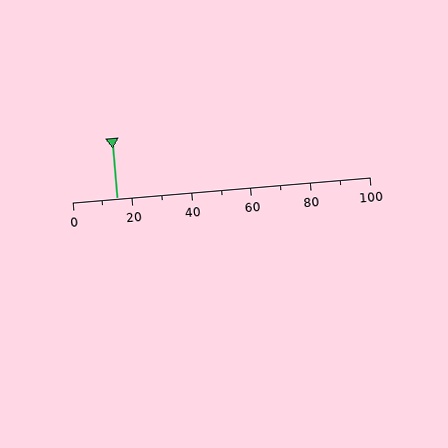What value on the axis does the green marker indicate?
The marker indicates approximately 15.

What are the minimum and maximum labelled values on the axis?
The axis runs from 0 to 100.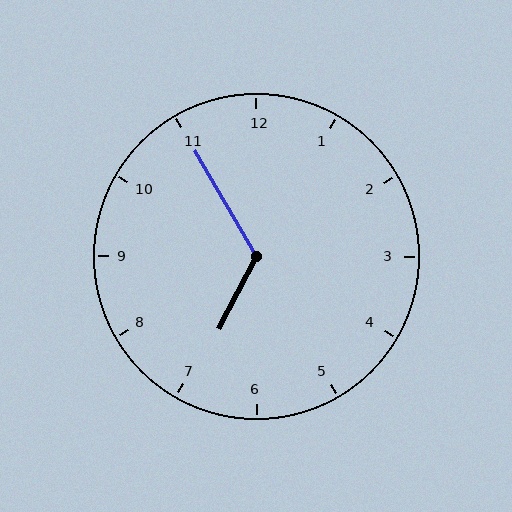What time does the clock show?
6:55.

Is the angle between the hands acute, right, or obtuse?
It is obtuse.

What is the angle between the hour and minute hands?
Approximately 122 degrees.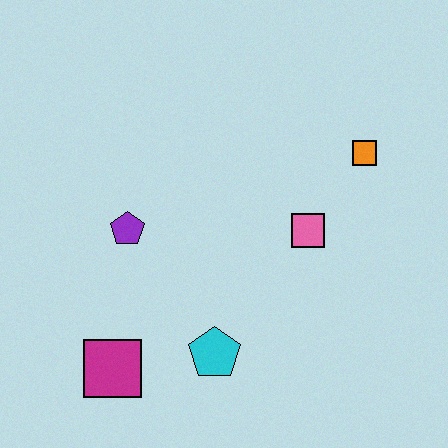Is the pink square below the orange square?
Yes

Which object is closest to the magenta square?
The cyan pentagon is closest to the magenta square.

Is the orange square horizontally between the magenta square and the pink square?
No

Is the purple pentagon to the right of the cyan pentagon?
No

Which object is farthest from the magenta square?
The orange square is farthest from the magenta square.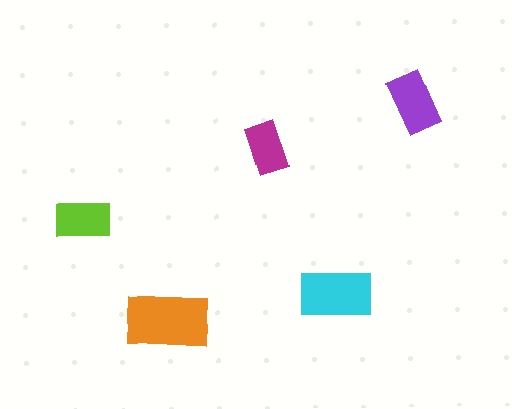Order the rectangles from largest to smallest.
the orange one, the cyan one, the purple one, the lime one, the magenta one.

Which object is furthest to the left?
The lime rectangle is leftmost.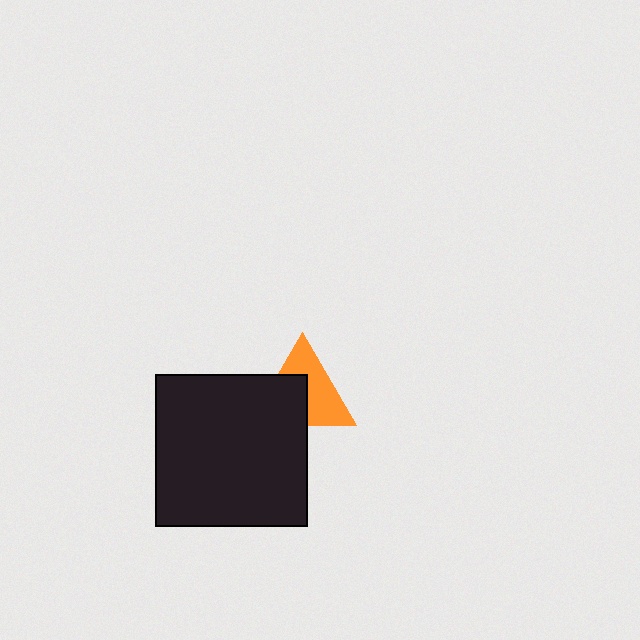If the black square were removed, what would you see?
You would see the complete orange triangle.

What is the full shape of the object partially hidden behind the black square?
The partially hidden object is an orange triangle.